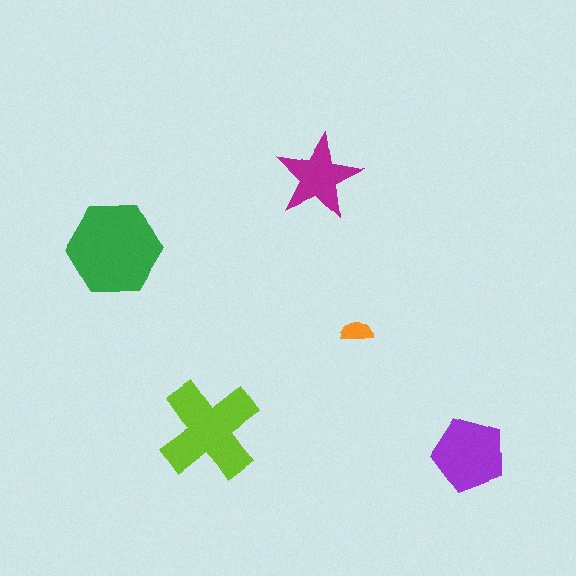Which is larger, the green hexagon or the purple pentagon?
The green hexagon.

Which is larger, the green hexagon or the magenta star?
The green hexagon.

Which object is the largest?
The green hexagon.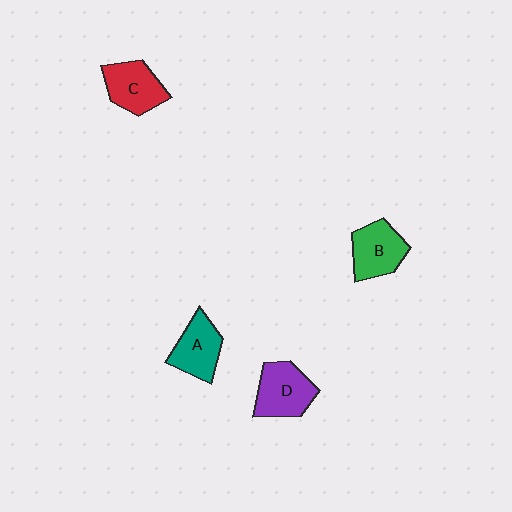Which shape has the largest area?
Shape D (purple).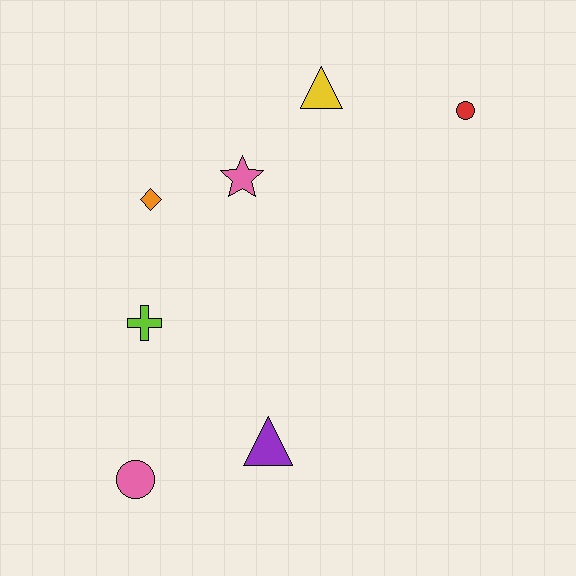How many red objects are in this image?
There is 1 red object.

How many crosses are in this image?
There is 1 cross.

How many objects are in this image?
There are 7 objects.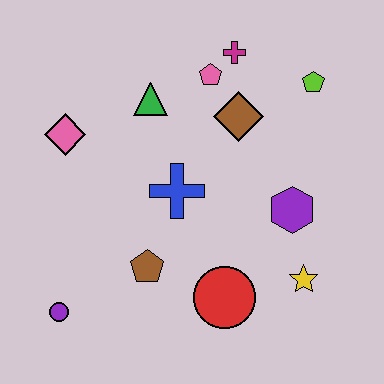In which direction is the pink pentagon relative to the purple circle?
The pink pentagon is above the purple circle.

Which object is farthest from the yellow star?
The pink diamond is farthest from the yellow star.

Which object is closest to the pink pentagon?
The magenta cross is closest to the pink pentagon.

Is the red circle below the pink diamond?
Yes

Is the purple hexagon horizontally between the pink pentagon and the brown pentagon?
No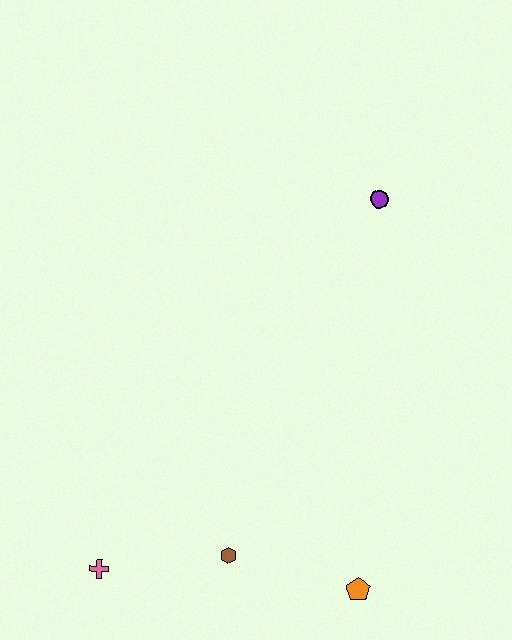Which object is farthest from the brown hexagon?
The purple circle is farthest from the brown hexagon.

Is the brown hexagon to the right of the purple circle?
No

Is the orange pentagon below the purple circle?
Yes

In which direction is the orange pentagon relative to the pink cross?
The orange pentagon is to the right of the pink cross.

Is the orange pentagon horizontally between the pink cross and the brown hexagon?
No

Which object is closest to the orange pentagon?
The brown hexagon is closest to the orange pentagon.